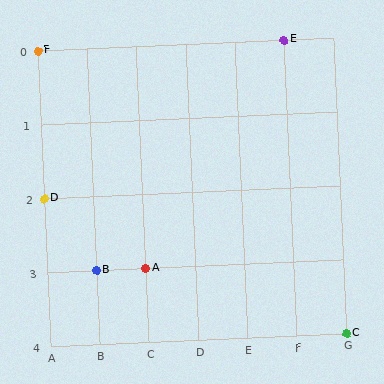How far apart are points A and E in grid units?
Points A and E are 3 columns and 3 rows apart (about 4.2 grid units diagonally).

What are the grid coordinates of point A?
Point A is at grid coordinates (C, 3).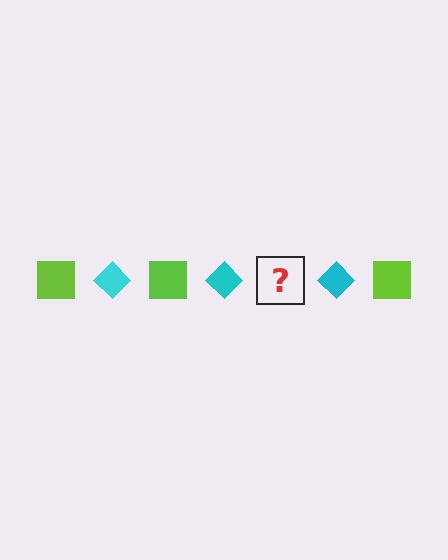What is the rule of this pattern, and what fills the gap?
The rule is that the pattern alternates between lime square and cyan diamond. The gap should be filled with a lime square.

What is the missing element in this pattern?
The missing element is a lime square.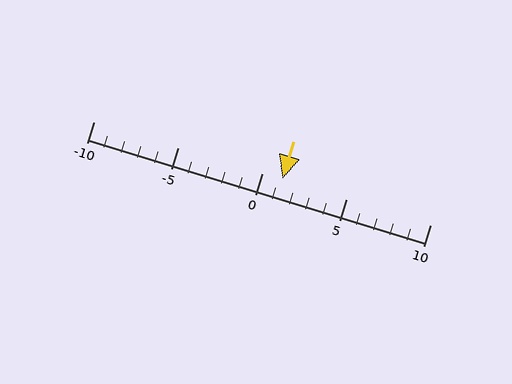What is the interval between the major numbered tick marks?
The major tick marks are spaced 5 units apart.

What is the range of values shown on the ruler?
The ruler shows values from -10 to 10.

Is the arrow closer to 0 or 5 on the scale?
The arrow is closer to 0.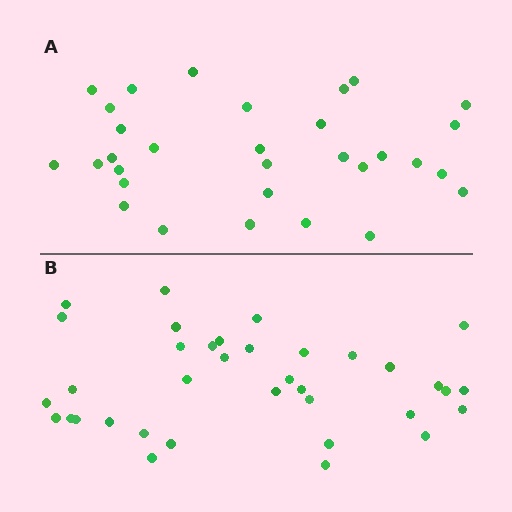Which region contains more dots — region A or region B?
Region B (the bottom region) has more dots.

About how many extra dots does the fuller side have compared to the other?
Region B has about 5 more dots than region A.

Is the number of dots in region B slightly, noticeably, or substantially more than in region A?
Region B has only slightly more — the two regions are fairly close. The ratio is roughly 1.2 to 1.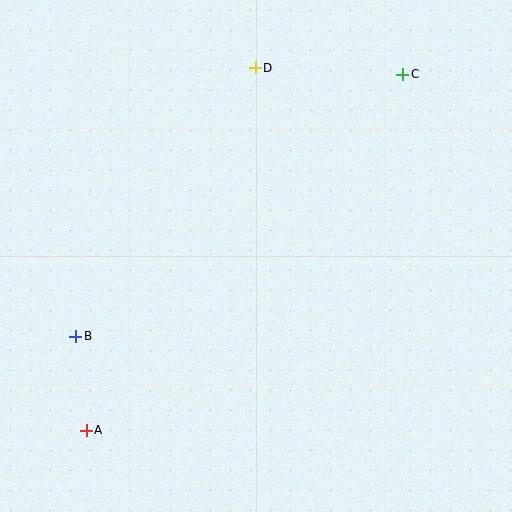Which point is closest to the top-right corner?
Point C is closest to the top-right corner.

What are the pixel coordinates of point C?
Point C is at (403, 74).